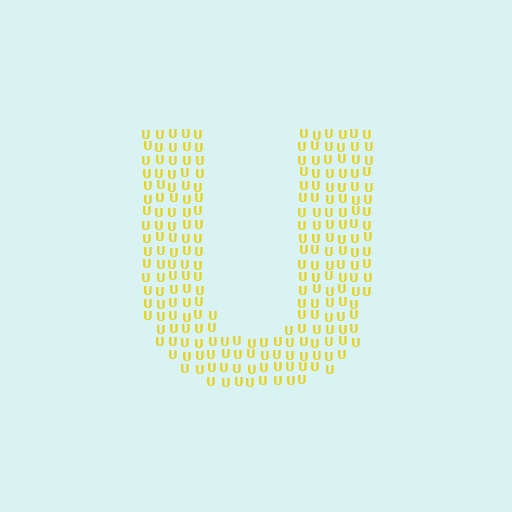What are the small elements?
The small elements are letter U's.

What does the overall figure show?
The overall figure shows the letter U.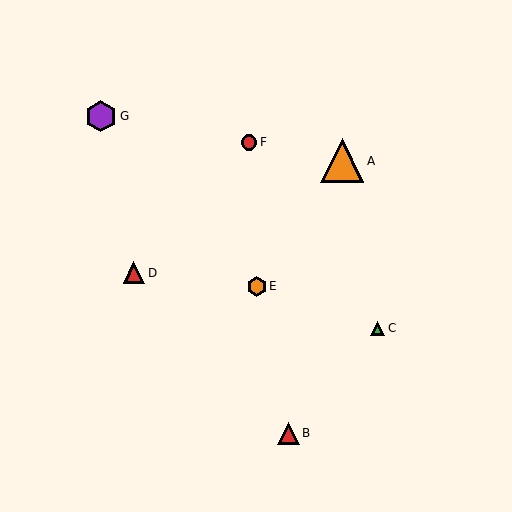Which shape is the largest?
The orange triangle (labeled A) is the largest.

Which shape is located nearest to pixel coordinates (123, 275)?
The red triangle (labeled D) at (134, 273) is nearest to that location.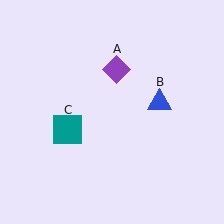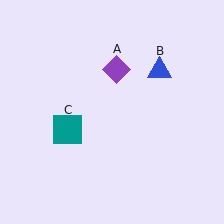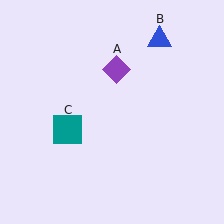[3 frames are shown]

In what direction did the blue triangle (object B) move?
The blue triangle (object B) moved up.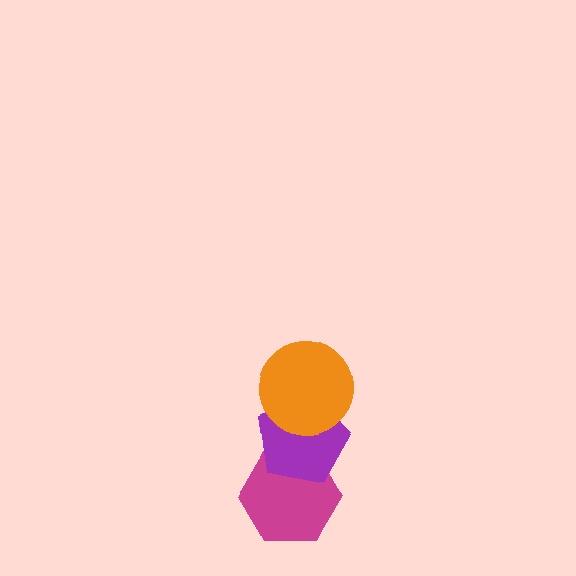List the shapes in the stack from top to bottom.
From top to bottom: the orange circle, the purple pentagon, the magenta hexagon.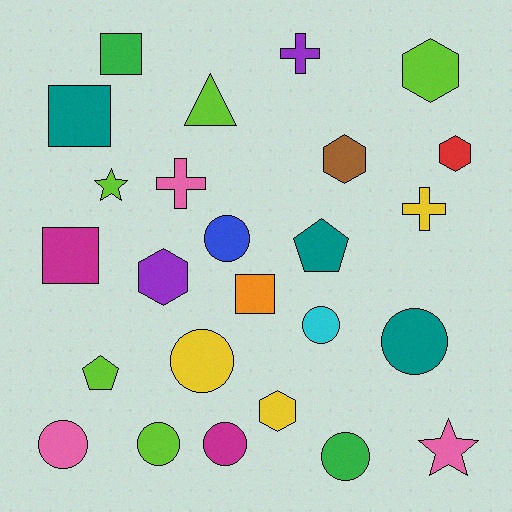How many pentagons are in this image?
There are 2 pentagons.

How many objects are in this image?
There are 25 objects.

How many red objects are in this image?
There is 1 red object.